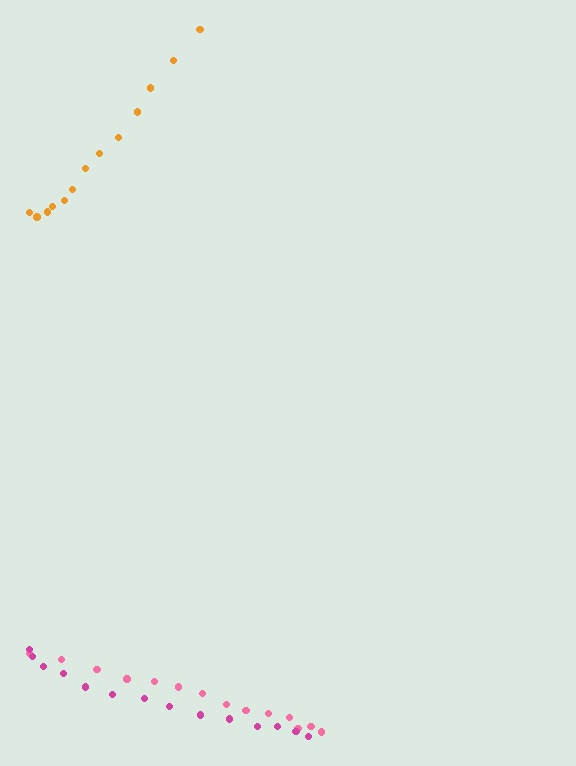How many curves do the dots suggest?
There are 3 distinct paths.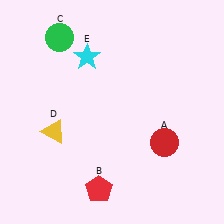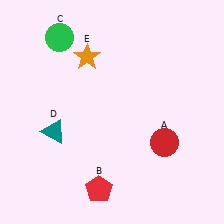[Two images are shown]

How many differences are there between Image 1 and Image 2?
There are 2 differences between the two images.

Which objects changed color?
D changed from yellow to teal. E changed from cyan to orange.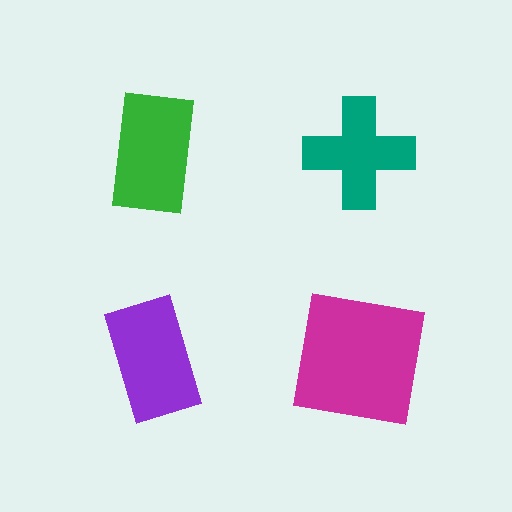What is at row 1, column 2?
A teal cross.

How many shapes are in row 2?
2 shapes.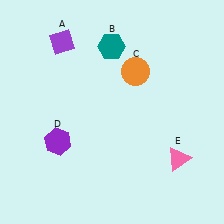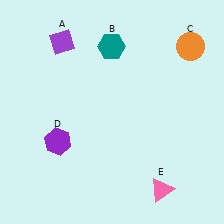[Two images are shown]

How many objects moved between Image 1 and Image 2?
2 objects moved between the two images.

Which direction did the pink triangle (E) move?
The pink triangle (E) moved down.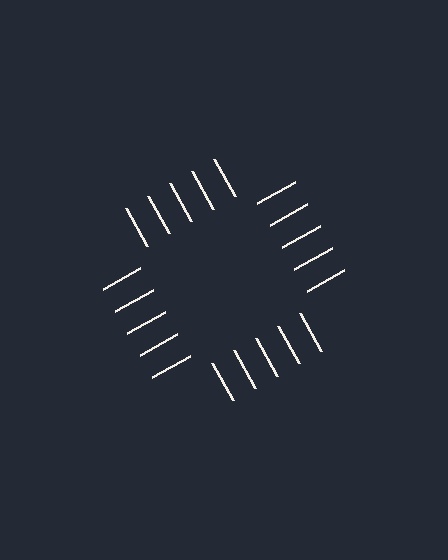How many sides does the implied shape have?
4 sides — the line-ends trace a square.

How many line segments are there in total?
20 — 5 along each of the 4 edges.